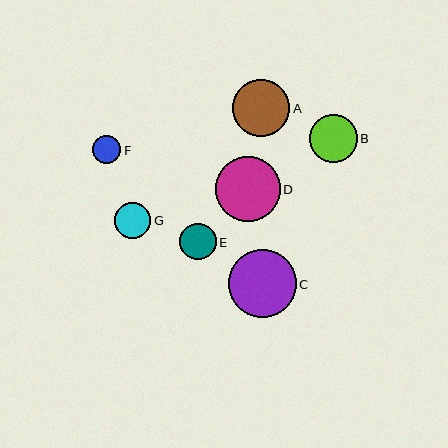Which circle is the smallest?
Circle F is the smallest with a size of approximately 28 pixels.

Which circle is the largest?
Circle C is the largest with a size of approximately 68 pixels.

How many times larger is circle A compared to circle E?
Circle A is approximately 1.6 times the size of circle E.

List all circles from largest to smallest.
From largest to smallest: C, D, A, B, E, G, F.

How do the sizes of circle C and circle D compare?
Circle C and circle D are approximately the same size.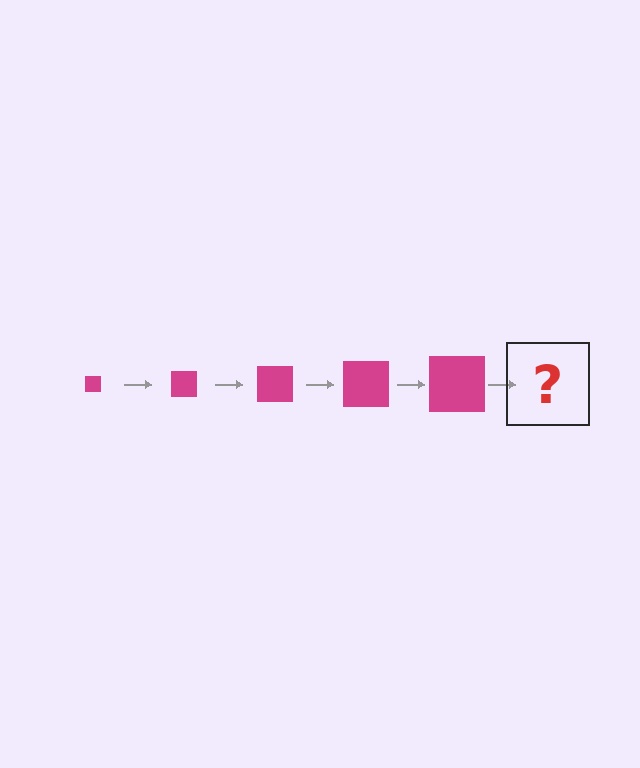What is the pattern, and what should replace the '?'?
The pattern is that the square gets progressively larger each step. The '?' should be a magenta square, larger than the previous one.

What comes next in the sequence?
The next element should be a magenta square, larger than the previous one.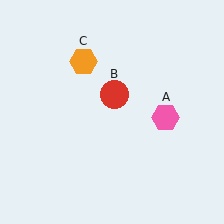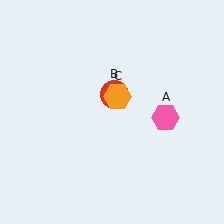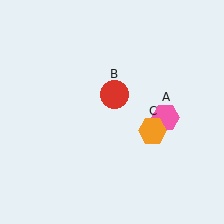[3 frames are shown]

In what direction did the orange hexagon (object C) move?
The orange hexagon (object C) moved down and to the right.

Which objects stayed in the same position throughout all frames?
Pink hexagon (object A) and red circle (object B) remained stationary.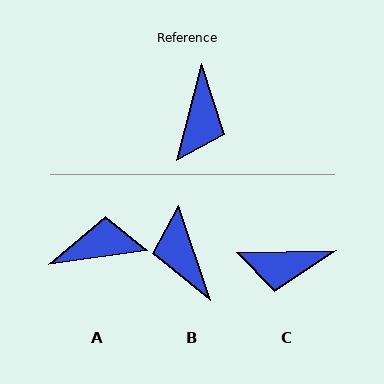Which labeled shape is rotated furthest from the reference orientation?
B, about 147 degrees away.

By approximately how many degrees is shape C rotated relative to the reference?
Approximately 74 degrees clockwise.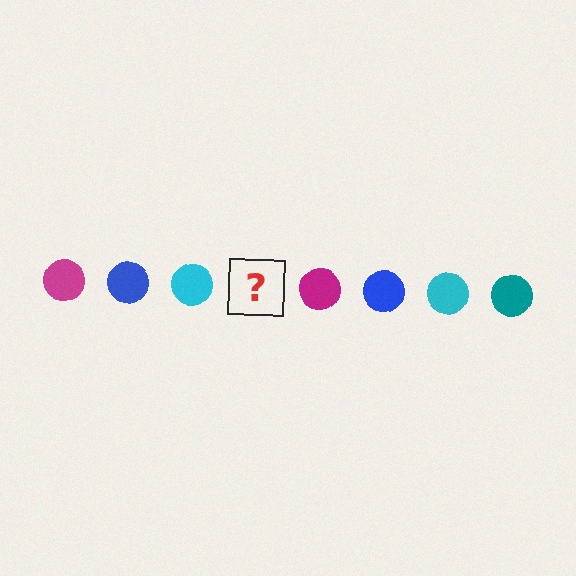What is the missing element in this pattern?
The missing element is a teal circle.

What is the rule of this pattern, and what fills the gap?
The rule is that the pattern cycles through magenta, blue, cyan, teal circles. The gap should be filled with a teal circle.